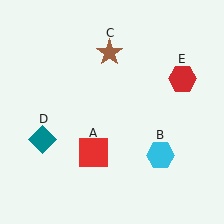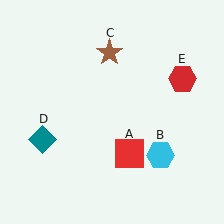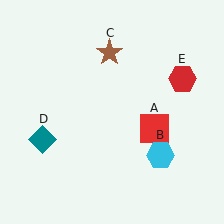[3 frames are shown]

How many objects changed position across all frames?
1 object changed position: red square (object A).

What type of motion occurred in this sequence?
The red square (object A) rotated counterclockwise around the center of the scene.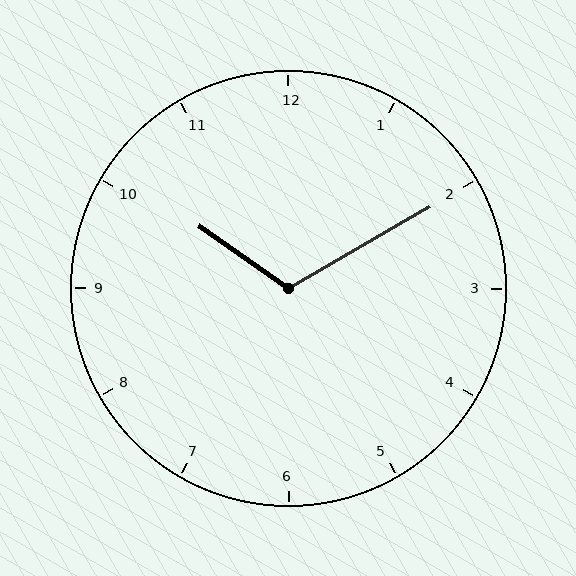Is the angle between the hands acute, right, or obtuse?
It is obtuse.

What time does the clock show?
10:10.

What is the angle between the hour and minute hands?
Approximately 115 degrees.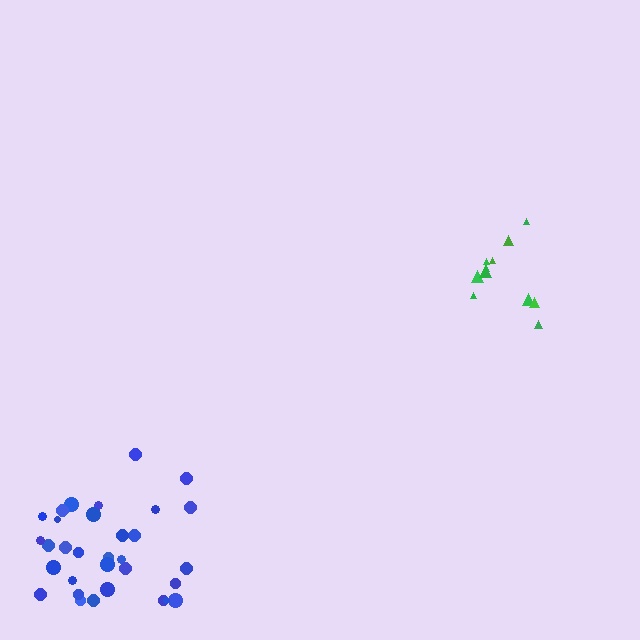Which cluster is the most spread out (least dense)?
Green.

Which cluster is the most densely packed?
Blue.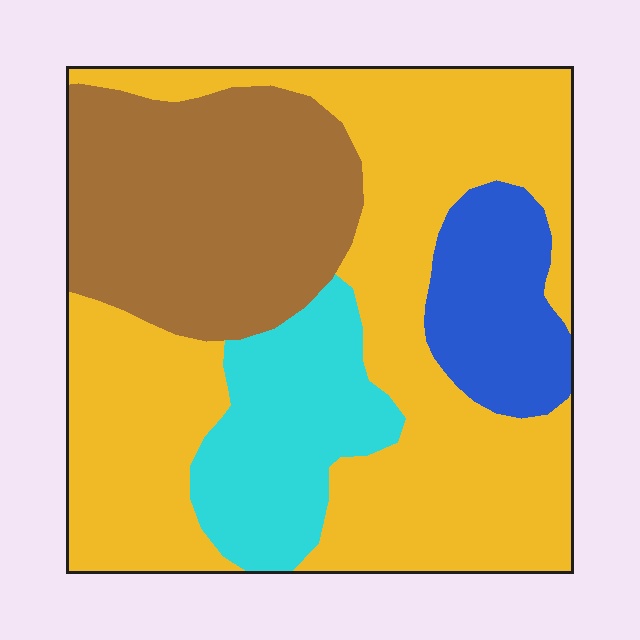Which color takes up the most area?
Yellow, at roughly 50%.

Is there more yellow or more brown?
Yellow.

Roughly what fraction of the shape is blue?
Blue covers about 10% of the shape.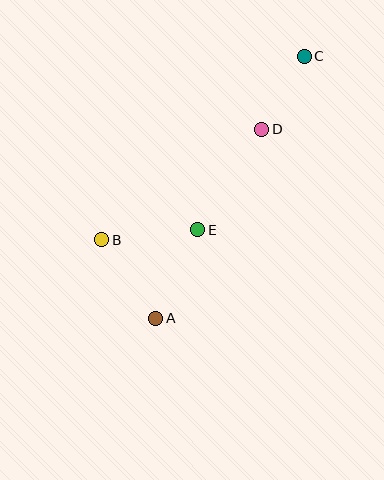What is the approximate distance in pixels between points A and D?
The distance between A and D is approximately 217 pixels.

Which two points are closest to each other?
Points C and D are closest to each other.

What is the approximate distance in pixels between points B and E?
The distance between B and E is approximately 97 pixels.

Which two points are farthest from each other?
Points A and C are farthest from each other.